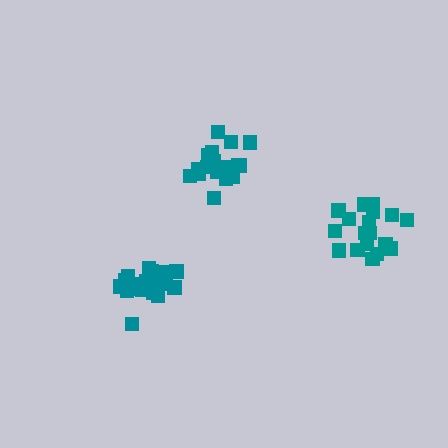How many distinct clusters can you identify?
There are 3 distinct clusters.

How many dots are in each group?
Group 1: 18 dots, Group 2: 21 dots, Group 3: 18 dots (57 total).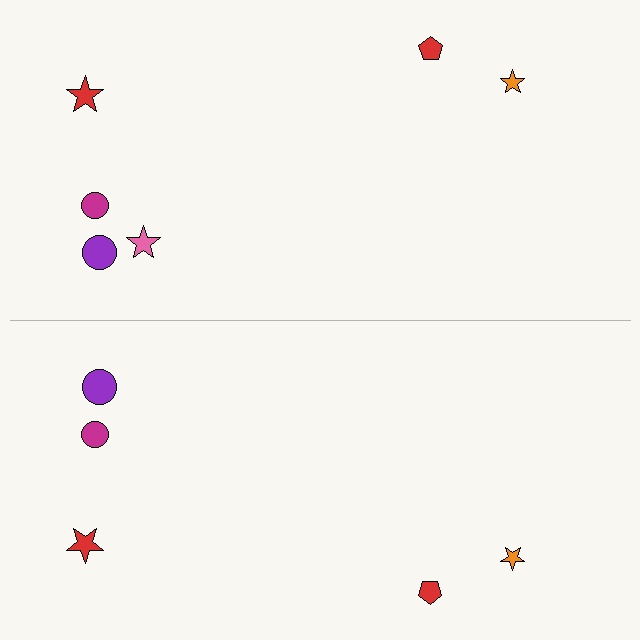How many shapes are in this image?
There are 11 shapes in this image.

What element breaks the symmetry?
A pink star is missing from the bottom side.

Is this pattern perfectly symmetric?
No, the pattern is not perfectly symmetric. A pink star is missing from the bottom side.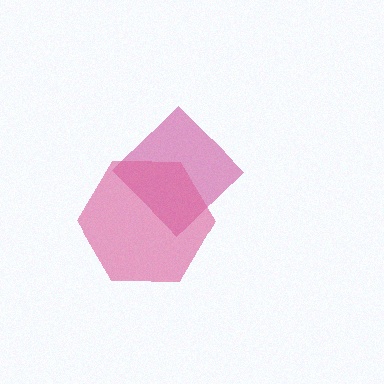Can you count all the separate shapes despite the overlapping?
Yes, there are 2 separate shapes.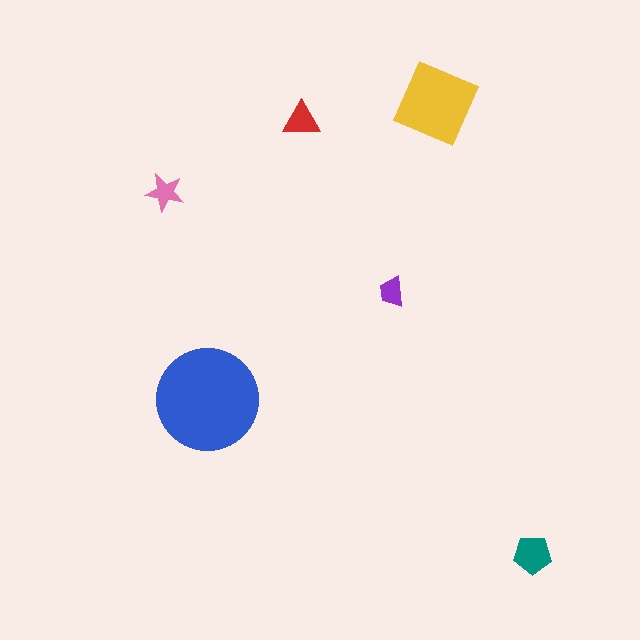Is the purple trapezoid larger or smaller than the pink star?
Smaller.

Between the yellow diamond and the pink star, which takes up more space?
The yellow diamond.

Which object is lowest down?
The teal pentagon is bottommost.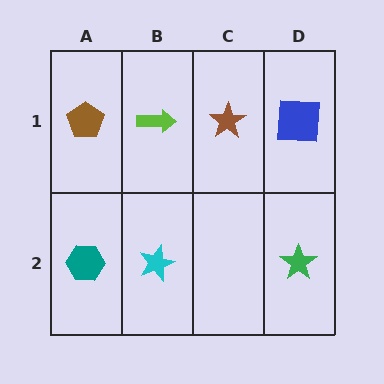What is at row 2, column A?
A teal hexagon.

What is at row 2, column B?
A cyan star.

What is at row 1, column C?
A brown star.